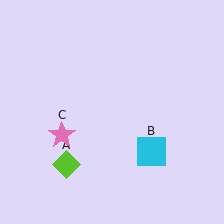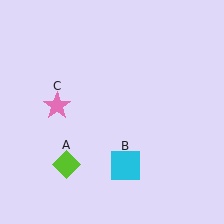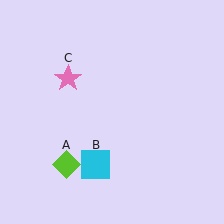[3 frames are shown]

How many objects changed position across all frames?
2 objects changed position: cyan square (object B), pink star (object C).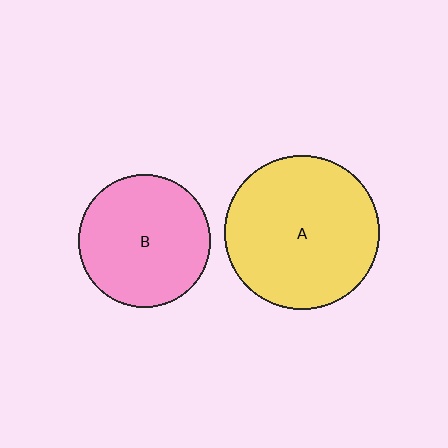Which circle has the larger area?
Circle A (yellow).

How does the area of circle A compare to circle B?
Approximately 1.4 times.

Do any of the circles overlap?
No, none of the circles overlap.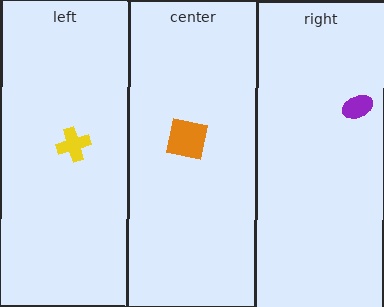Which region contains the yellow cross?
The left region.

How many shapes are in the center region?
1.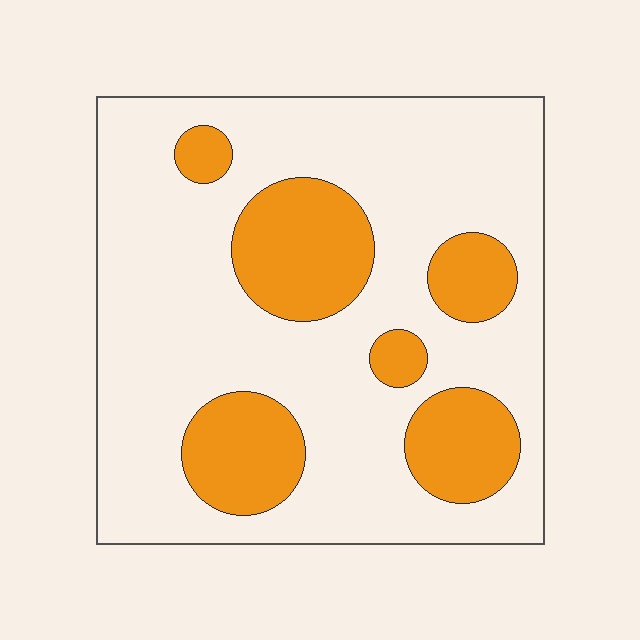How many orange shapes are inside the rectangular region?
6.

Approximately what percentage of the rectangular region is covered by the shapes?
Approximately 25%.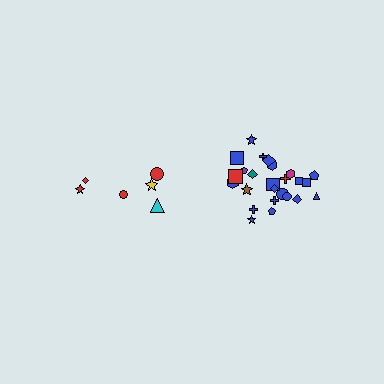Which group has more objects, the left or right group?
The right group.